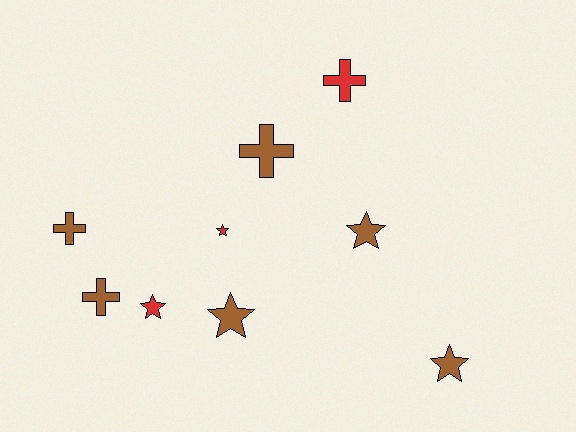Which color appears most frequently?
Brown, with 6 objects.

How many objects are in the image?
There are 9 objects.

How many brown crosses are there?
There are 3 brown crosses.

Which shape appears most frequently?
Star, with 5 objects.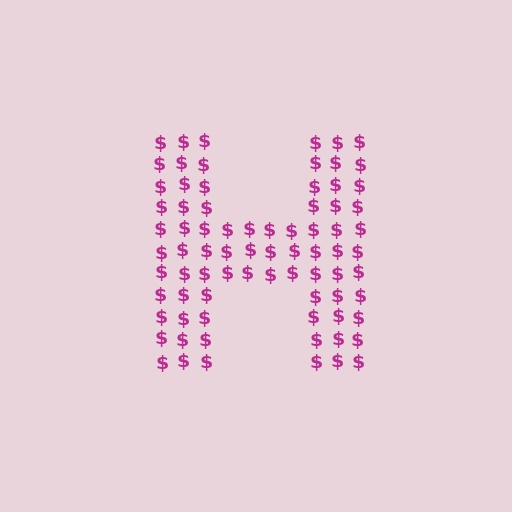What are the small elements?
The small elements are dollar signs.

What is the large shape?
The large shape is the letter H.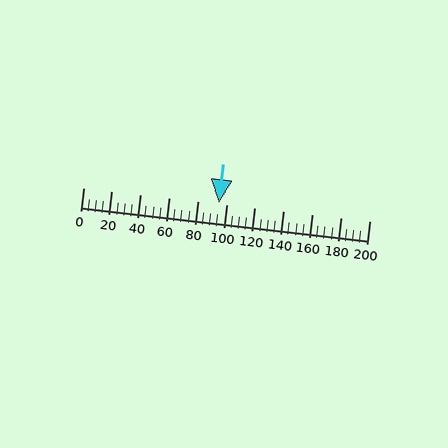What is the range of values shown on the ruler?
The ruler shows values from 0 to 200.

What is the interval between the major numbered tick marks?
The major tick marks are spaced 20 units apart.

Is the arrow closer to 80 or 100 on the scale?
The arrow is closer to 100.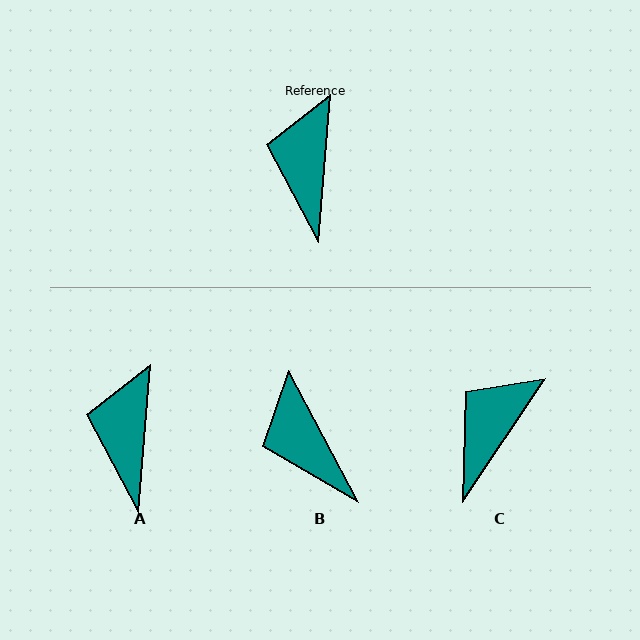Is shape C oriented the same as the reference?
No, it is off by about 29 degrees.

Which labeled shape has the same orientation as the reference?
A.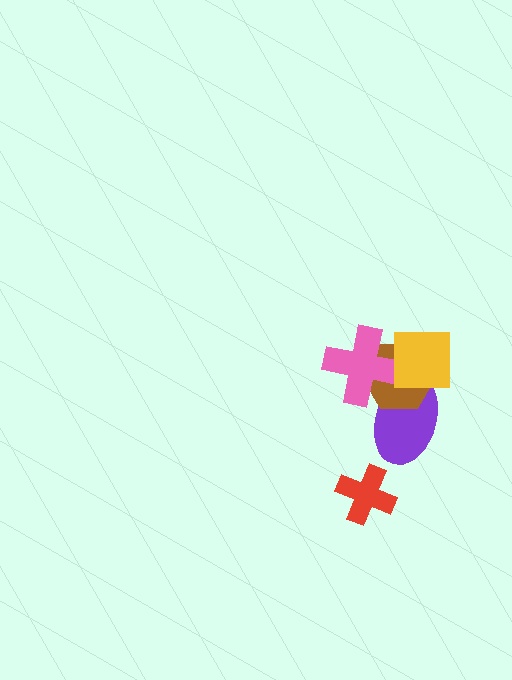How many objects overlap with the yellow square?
3 objects overlap with the yellow square.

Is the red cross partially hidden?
No, no other shape covers it.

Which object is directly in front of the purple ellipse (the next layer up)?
The brown hexagon is directly in front of the purple ellipse.